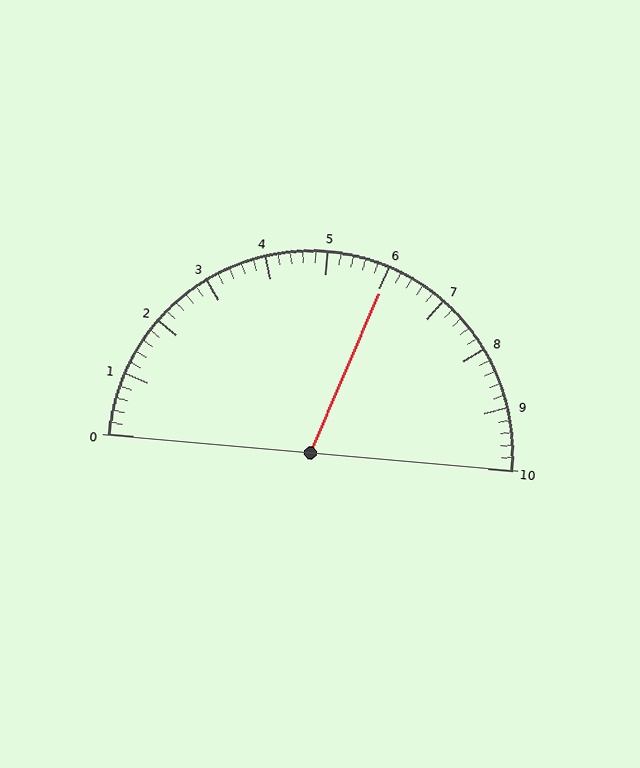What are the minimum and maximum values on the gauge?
The gauge ranges from 0 to 10.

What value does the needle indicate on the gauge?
The needle indicates approximately 6.0.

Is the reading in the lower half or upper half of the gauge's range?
The reading is in the upper half of the range (0 to 10).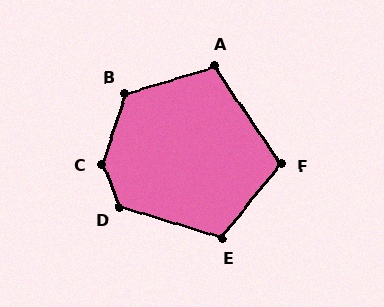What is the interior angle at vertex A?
Approximately 108 degrees (obtuse).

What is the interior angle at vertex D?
Approximately 128 degrees (obtuse).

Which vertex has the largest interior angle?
C, at approximately 141 degrees.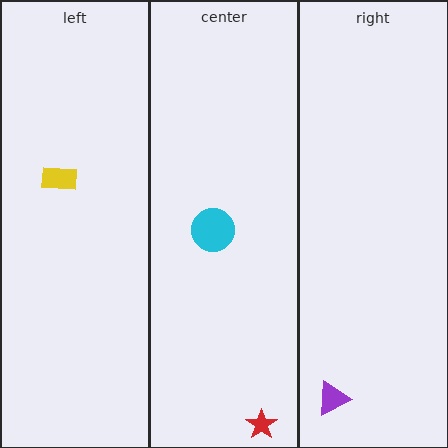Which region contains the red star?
The center region.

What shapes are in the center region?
The red star, the cyan circle.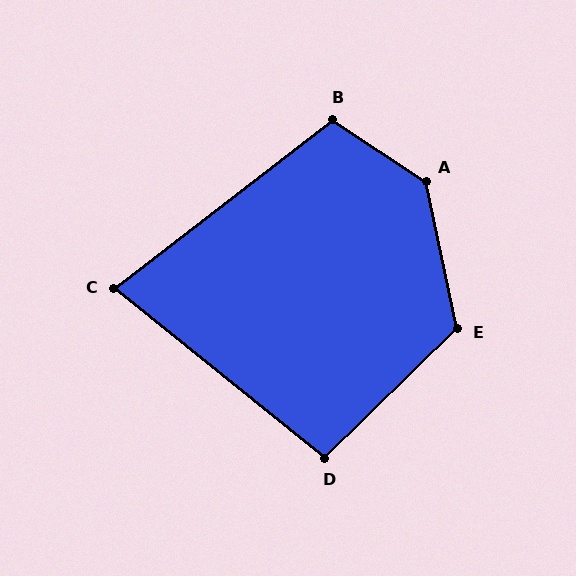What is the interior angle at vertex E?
Approximately 122 degrees (obtuse).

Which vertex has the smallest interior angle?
C, at approximately 77 degrees.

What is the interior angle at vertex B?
Approximately 109 degrees (obtuse).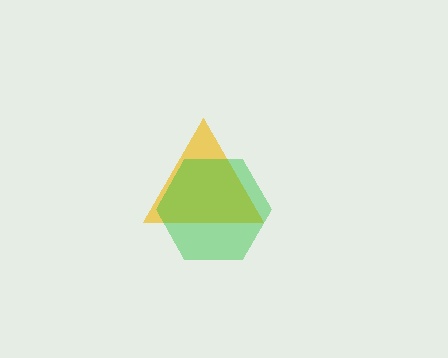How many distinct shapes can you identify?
There are 2 distinct shapes: a yellow triangle, a green hexagon.